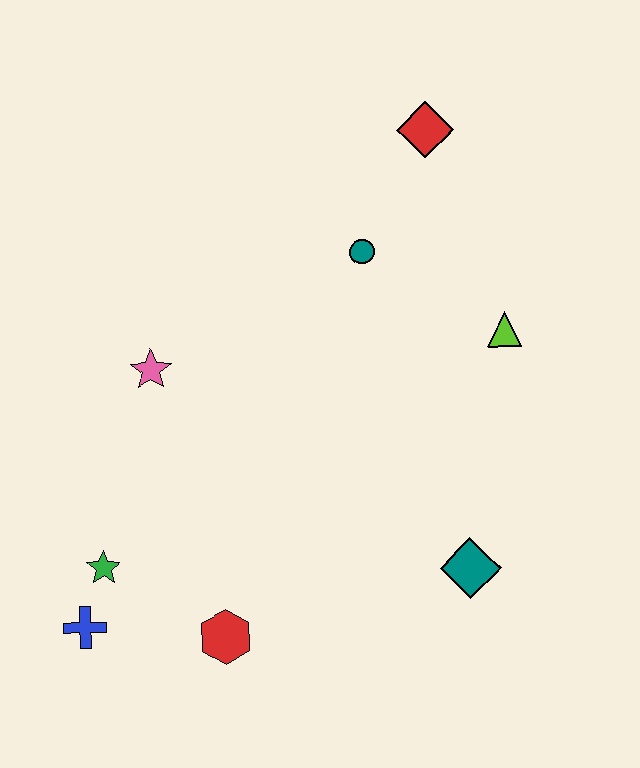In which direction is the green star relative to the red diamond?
The green star is below the red diamond.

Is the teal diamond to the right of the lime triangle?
No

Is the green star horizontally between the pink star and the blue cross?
Yes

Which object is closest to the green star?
The blue cross is closest to the green star.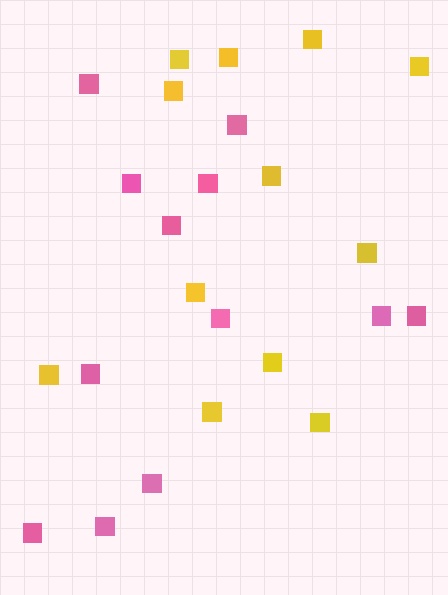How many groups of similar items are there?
There are 2 groups: one group of yellow squares (12) and one group of pink squares (12).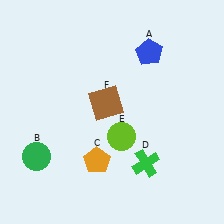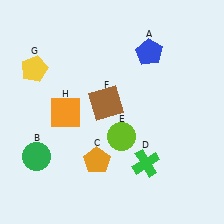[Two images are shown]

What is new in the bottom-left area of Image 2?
An orange square (H) was added in the bottom-left area of Image 2.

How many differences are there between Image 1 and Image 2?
There are 2 differences between the two images.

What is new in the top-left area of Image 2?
A yellow pentagon (G) was added in the top-left area of Image 2.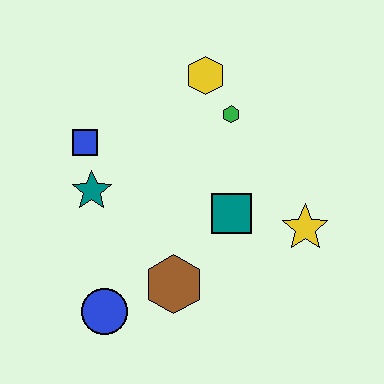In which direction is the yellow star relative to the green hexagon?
The yellow star is below the green hexagon.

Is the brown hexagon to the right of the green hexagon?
No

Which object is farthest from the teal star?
The yellow star is farthest from the teal star.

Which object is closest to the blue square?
The teal star is closest to the blue square.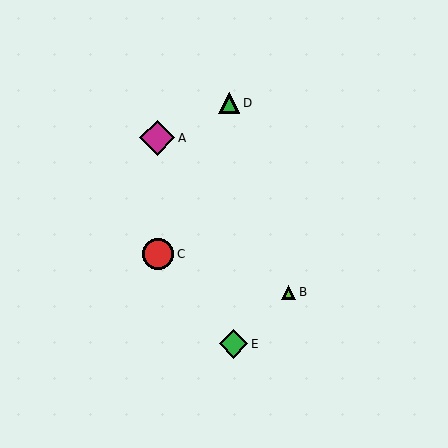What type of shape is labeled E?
Shape E is a green diamond.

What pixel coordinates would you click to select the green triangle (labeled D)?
Click at (229, 103) to select the green triangle D.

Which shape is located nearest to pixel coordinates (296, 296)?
The lime triangle (labeled B) at (289, 292) is nearest to that location.